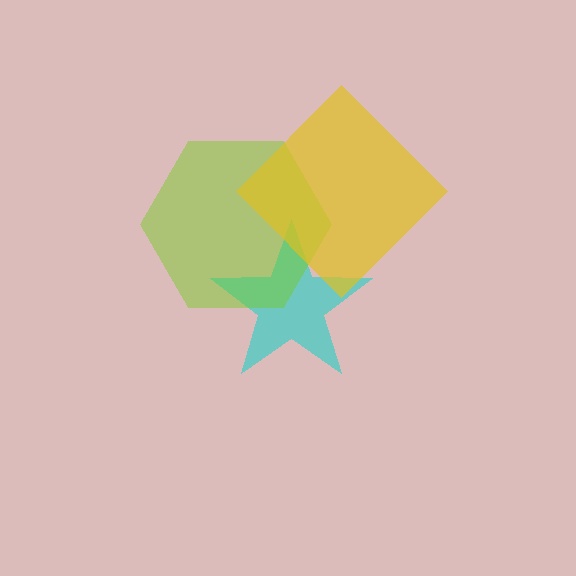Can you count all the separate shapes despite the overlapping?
Yes, there are 3 separate shapes.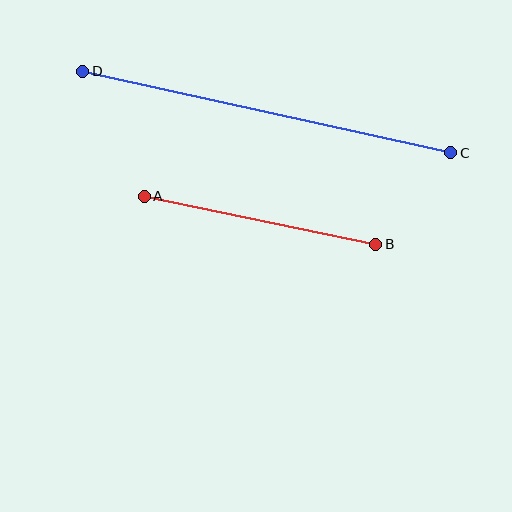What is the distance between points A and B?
The distance is approximately 237 pixels.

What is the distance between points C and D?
The distance is approximately 377 pixels.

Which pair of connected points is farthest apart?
Points C and D are farthest apart.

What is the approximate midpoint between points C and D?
The midpoint is at approximately (267, 112) pixels.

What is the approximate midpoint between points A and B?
The midpoint is at approximately (260, 220) pixels.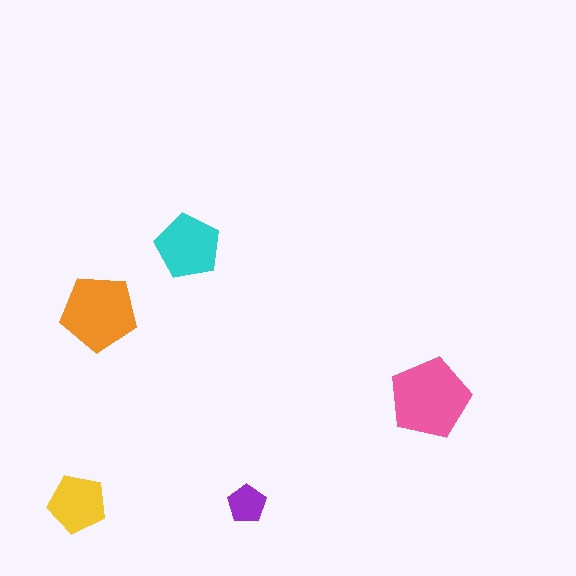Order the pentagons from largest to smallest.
the pink one, the orange one, the cyan one, the yellow one, the purple one.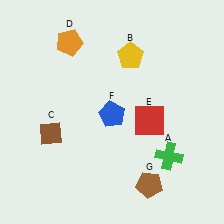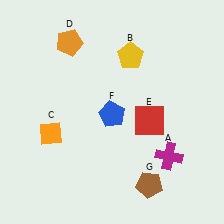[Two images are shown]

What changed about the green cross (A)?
In Image 1, A is green. In Image 2, it changed to magenta.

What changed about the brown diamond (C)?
In Image 1, C is brown. In Image 2, it changed to orange.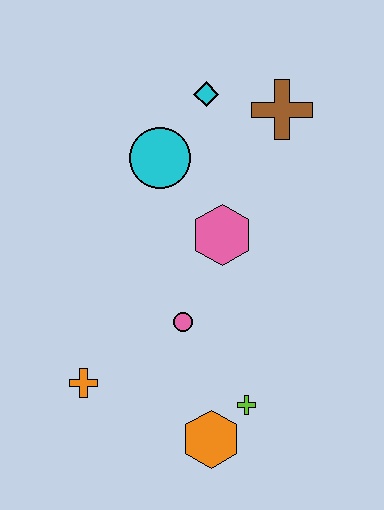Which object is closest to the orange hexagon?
The lime cross is closest to the orange hexagon.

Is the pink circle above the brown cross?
No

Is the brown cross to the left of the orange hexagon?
No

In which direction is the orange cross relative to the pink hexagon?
The orange cross is below the pink hexagon.